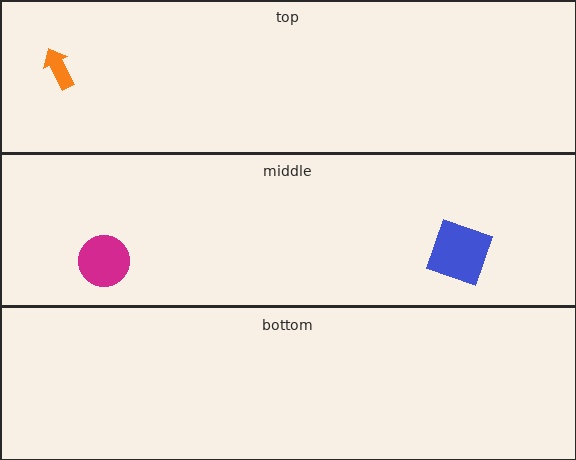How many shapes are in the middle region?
2.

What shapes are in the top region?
The orange arrow.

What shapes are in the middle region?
The blue square, the magenta circle.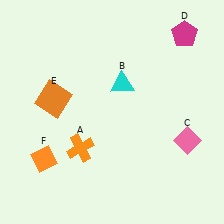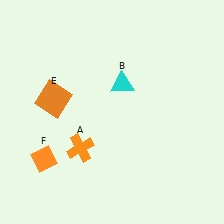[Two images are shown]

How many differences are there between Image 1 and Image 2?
There are 2 differences between the two images.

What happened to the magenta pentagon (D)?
The magenta pentagon (D) was removed in Image 2. It was in the top-right area of Image 1.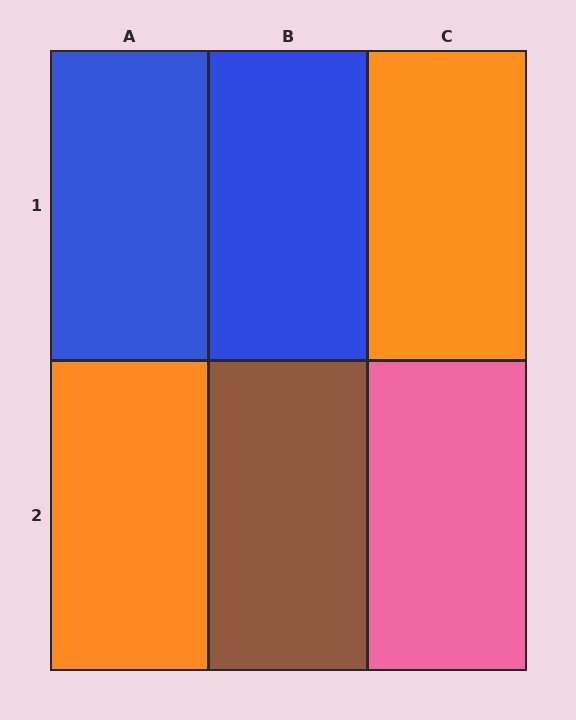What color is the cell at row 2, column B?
Brown.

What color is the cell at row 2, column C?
Pink.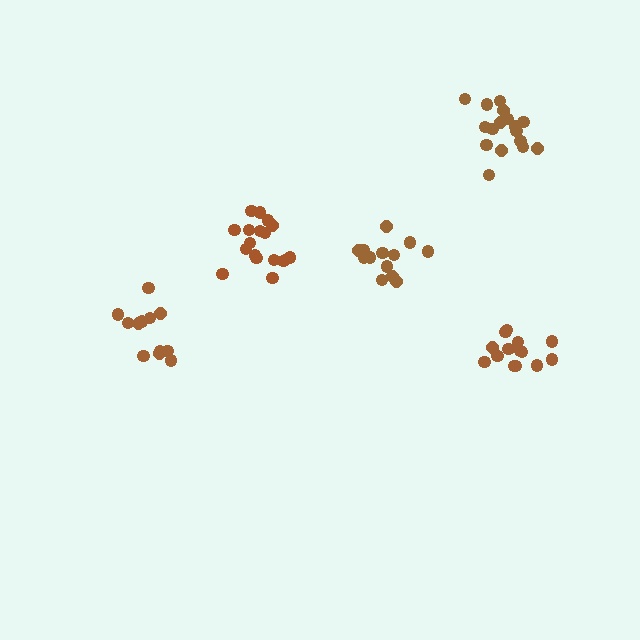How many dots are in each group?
Group 1: 18 dots, Group 2: 14 dots, Group 3: 17 dots, Group 4: 12 dots, Group 5: 13 dots (74 total).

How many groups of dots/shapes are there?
There are 5 groups.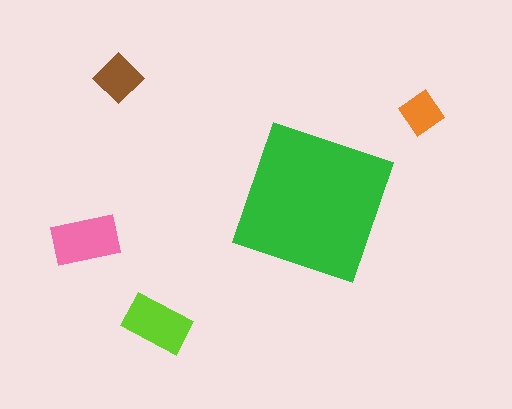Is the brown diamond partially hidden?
No, the brown diamond is fully visible.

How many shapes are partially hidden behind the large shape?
0 shapes are partially hidden.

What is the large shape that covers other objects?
A green diamond.